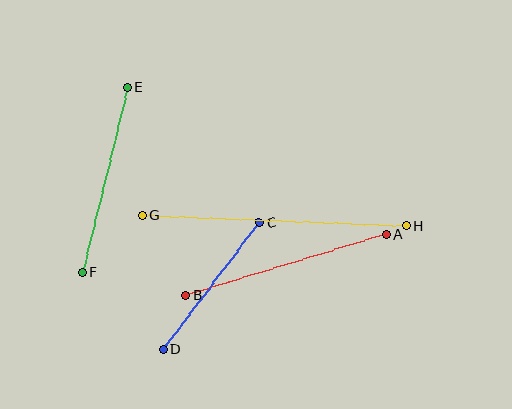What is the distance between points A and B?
The distance is approximately 209 pixels.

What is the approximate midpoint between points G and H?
The midpoint is at approximately (274, 221) pixels.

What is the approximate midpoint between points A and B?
The midpoint is at approximately (286, 265) pixels.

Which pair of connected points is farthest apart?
Points G and H are farthest apart.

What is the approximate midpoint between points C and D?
The midpoint is at approximately (211, 286) pixels.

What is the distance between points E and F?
The distance is approximately 190 pixels.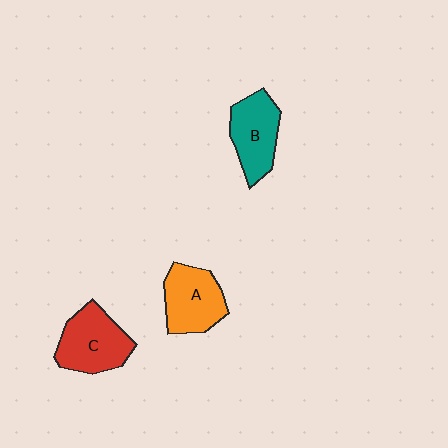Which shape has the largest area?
Shape C (red).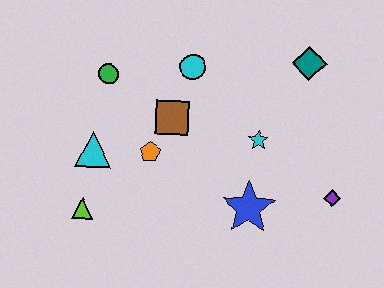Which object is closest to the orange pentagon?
The brown square is closest to the orange pentagon.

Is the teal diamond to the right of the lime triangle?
Yes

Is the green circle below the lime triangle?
No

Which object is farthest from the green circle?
The purple diamond is farthest from the green circle.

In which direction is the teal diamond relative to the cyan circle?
The teal diamond is to the right of the cyan circle.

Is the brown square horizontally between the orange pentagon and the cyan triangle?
No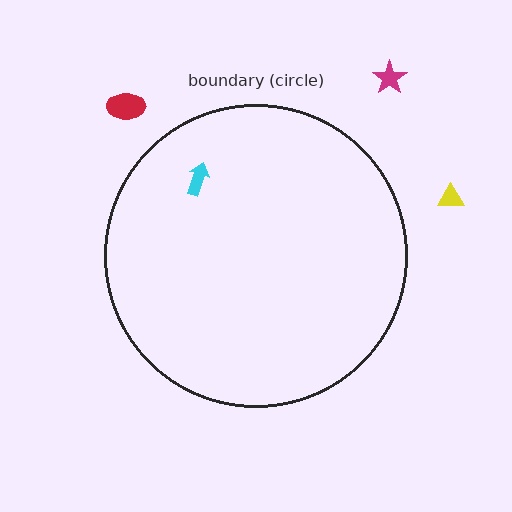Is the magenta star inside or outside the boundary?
Outside.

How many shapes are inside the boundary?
1 inside, 3 outside.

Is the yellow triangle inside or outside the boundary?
Outside.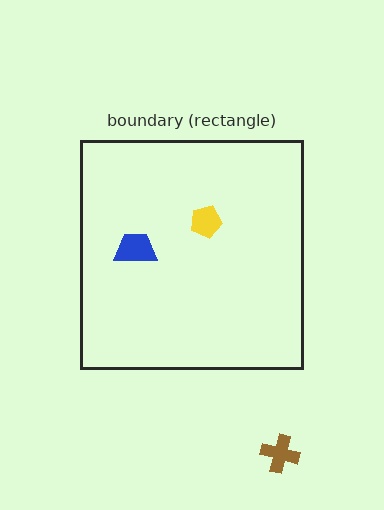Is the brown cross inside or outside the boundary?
Outside.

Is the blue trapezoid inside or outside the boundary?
Inside.